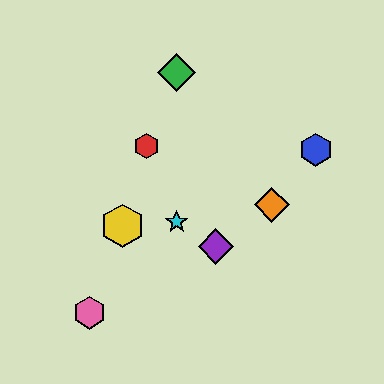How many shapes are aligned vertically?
2 shapes (the green diamond, the cyan star) are aligned vertically.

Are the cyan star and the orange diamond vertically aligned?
No, the cyan star is at x≈177 and the orange diamond is at x≈272.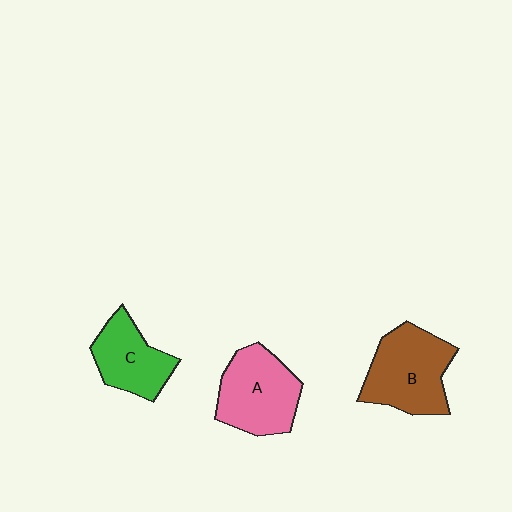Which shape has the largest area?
Shape B (brown).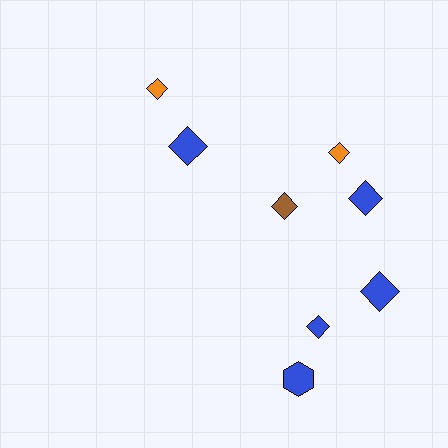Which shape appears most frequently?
Diamond, with 7 objects.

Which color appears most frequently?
Blue, with 5 objects.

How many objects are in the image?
There are 8 objects.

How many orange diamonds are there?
There are 2 orange diamonds.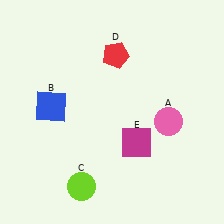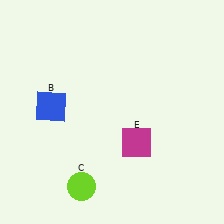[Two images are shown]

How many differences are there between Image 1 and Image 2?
There are 2 differences between the two images.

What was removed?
The red pentagon (D), the pink circle (A) were removed in Image 2.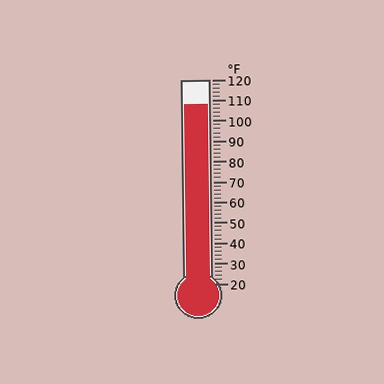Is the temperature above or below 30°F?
The temperature is above 30°F.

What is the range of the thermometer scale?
The thermometer scale ranges from 20°F to 120°F.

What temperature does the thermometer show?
The thermometer shows approximately 108°F.